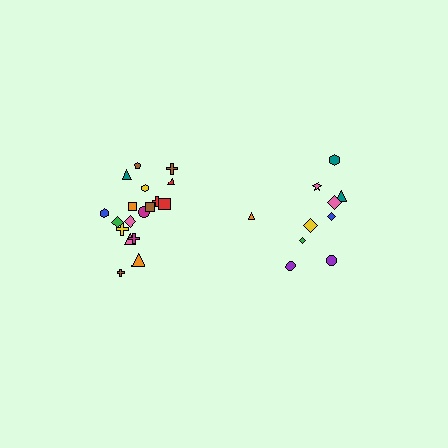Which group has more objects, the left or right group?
The left group.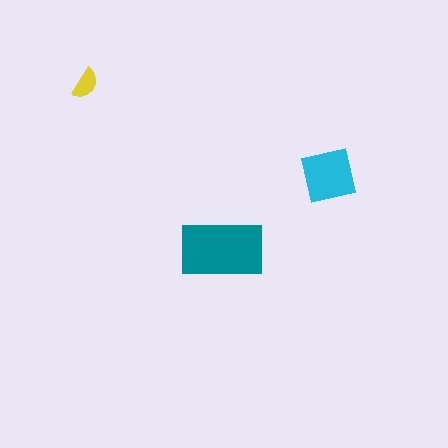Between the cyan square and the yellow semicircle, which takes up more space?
The cyan square.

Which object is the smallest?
The yellow semicircle.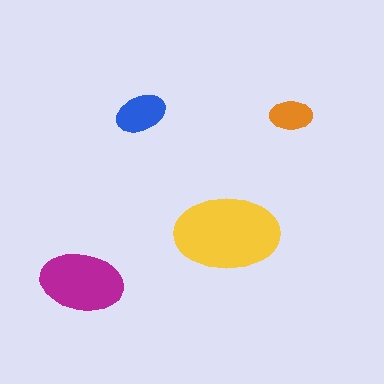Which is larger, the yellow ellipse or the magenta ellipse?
The yellow one.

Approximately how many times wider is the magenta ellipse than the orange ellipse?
About 2 times wider.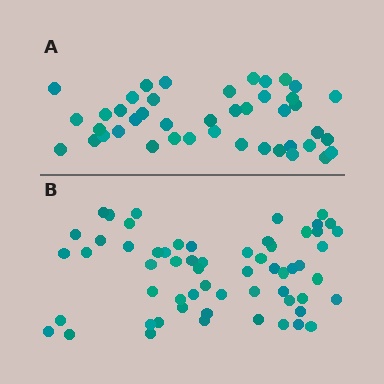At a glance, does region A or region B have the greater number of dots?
Region B (the bottom region) has more dots.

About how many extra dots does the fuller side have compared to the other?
Region B has approximately 15 more dots than region A.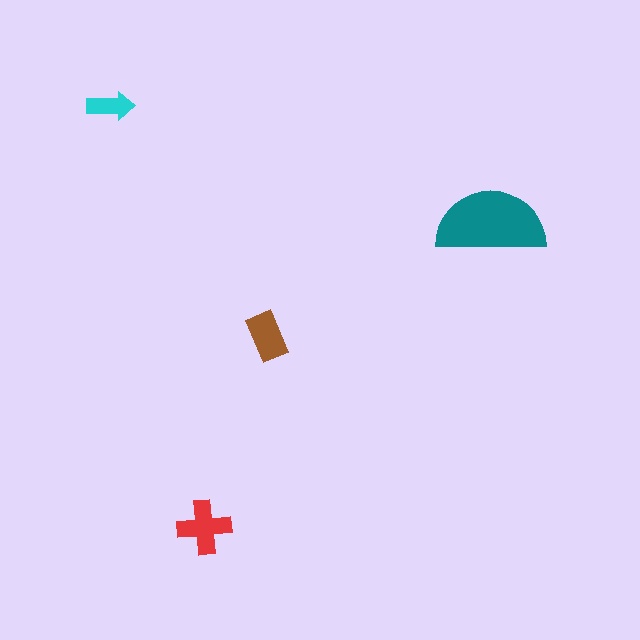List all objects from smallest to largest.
The cyan arrow, the brown rectangle, the red cross, the teal semicircle.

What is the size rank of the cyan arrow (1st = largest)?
4th.